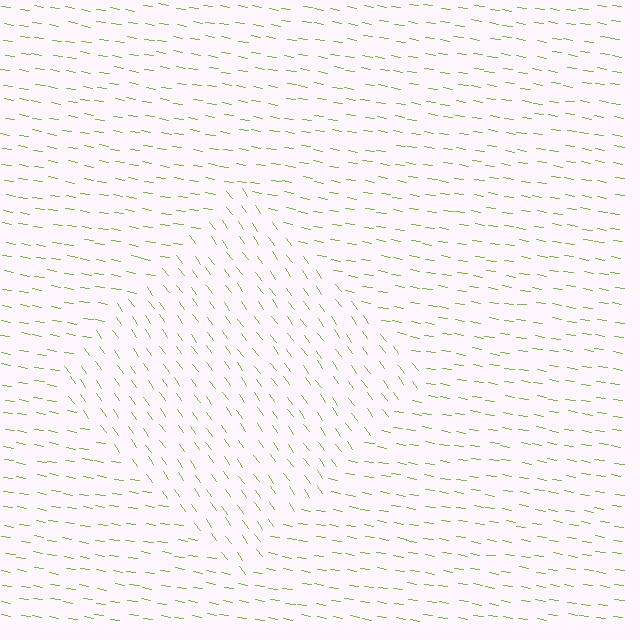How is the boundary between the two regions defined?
The boundary is defined purely by a change in line orientation (approximately 45 degrees difference). All lines are the same color and thickness.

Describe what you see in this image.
The image is filled with small lime line segments. A diamond region in the image has lines oriented differently from the surrounding lines, creating a visible texture boundary.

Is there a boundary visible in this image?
Yes, there is a texture boundary formed by a change in line orientation.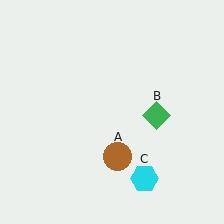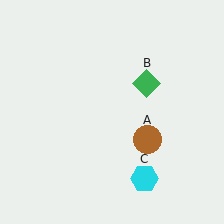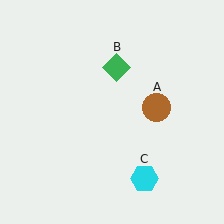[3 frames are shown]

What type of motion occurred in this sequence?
The brown circle (object A), green diamond (object B) rotated counterclockwise around the center of the scene.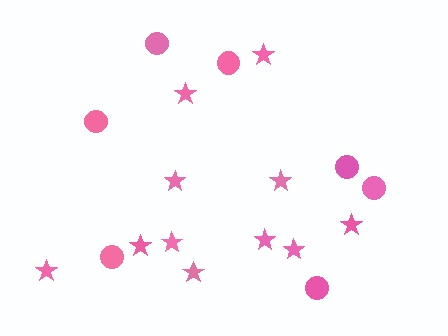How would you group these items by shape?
There are 2 groups: one group of circles (7) and one group of stars (11).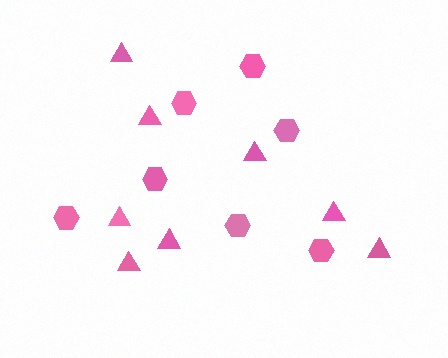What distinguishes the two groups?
There are 2 groups: one group of hexagons (7) and one group of triangles (8).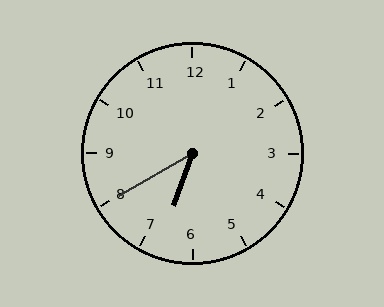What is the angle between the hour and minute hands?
Approximately 40 degrees.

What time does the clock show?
6:40.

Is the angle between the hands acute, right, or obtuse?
It is acute.